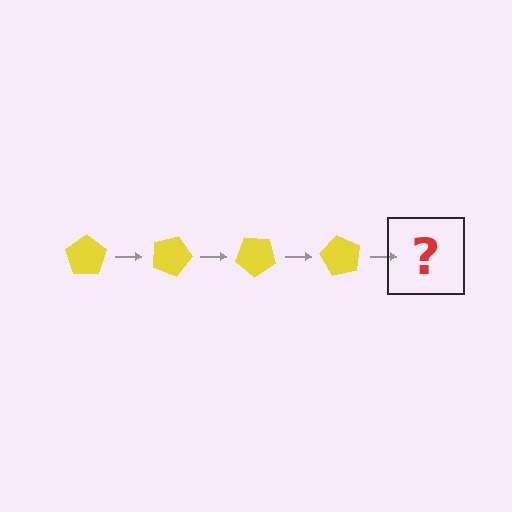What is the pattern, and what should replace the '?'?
The pattern is that the pentagon rotates 20 degrees each step. The '?' should be a yellow pentagon rotated 80 degrees.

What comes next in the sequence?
The next element should be a yellow pentagon rotated 80 degrees.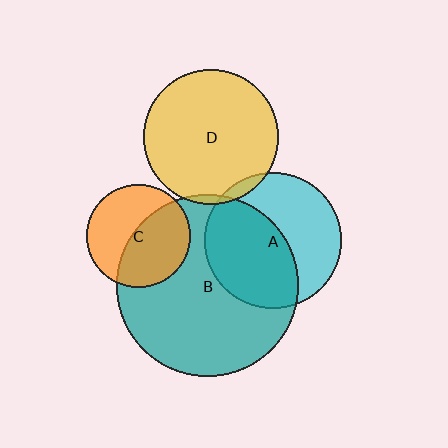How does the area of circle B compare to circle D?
Approximately 1.8 times.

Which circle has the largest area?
Circle B (teal).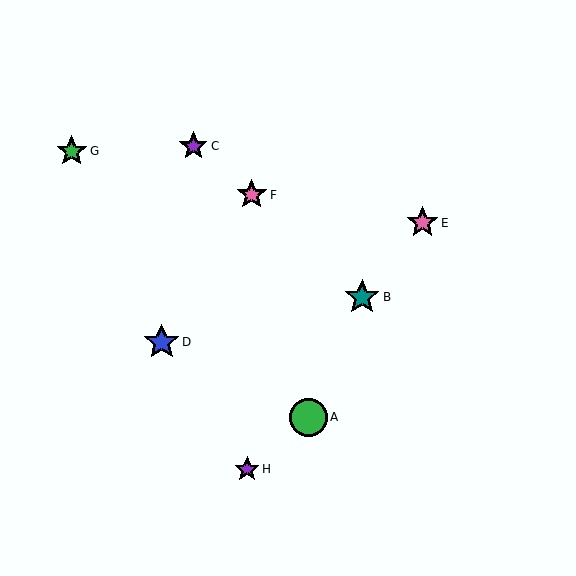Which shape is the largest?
The green circle (labeled A) is the largest.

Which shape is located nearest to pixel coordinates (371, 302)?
The teal star (labeled B) at (362, 297) is nearest to that location.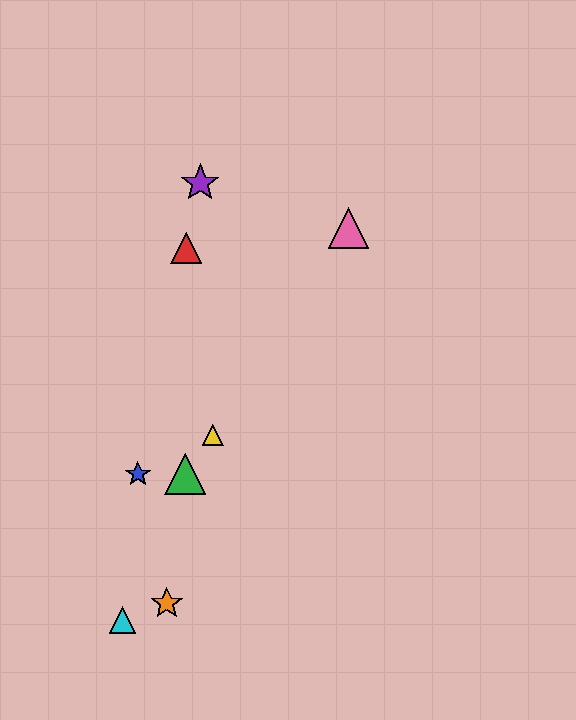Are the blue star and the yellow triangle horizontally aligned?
No, the blue star is at y≈474 and the yellow triangle is at y≈435.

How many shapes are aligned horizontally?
2 shapes (the blue star, the green triangle) are aligned horizontally.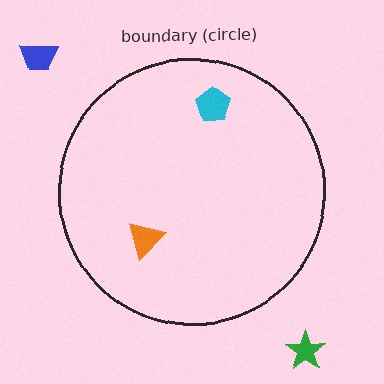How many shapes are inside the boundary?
2 inside, 2 outside.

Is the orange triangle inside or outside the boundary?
Inside.